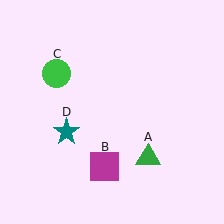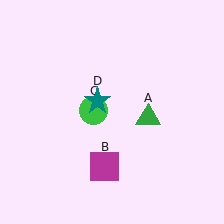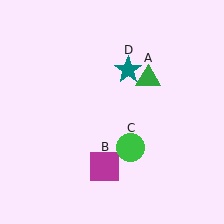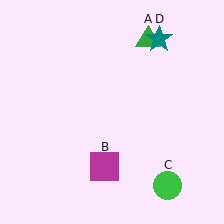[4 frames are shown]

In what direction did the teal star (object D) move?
The teal star (object D) moved up and to the right.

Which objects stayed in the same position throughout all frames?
Magenta square (object B) remained stationary.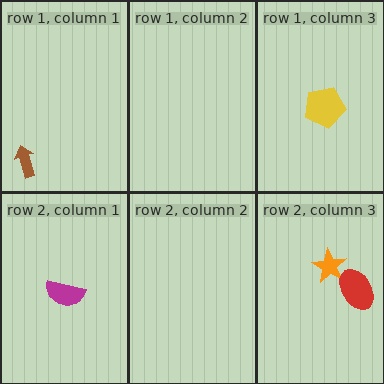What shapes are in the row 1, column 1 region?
The brown arrow.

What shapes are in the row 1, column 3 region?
The yellow pentagon.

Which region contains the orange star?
The row 2, column 3 region.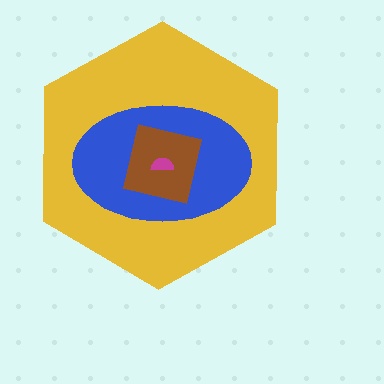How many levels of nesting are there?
4.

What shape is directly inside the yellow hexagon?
The blue ellipse.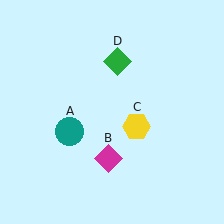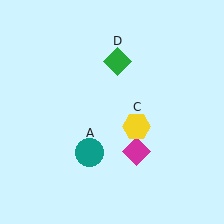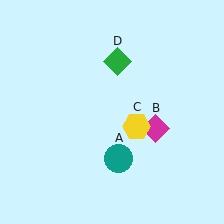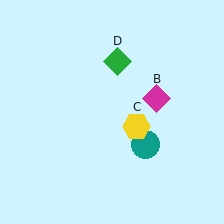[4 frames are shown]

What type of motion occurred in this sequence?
The teal circle (object A), magenta diamond (object B) rotated counterclockwise around the center of the scene.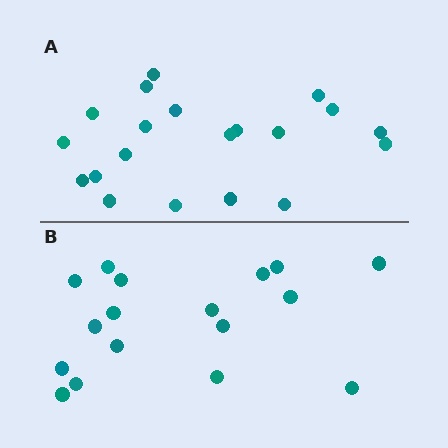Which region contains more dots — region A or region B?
Region A (the top region) has more dots.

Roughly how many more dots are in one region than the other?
Region A has just a few more — roughly 2 or 3 more dots than region B.